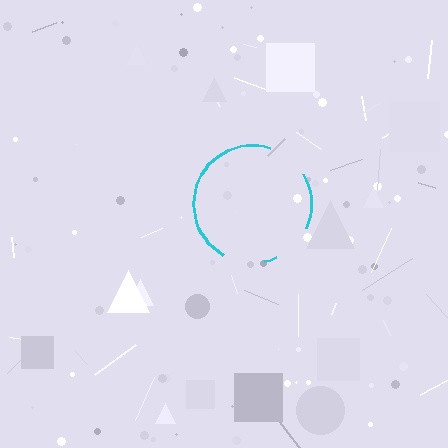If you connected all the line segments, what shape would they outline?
They would outline a circle.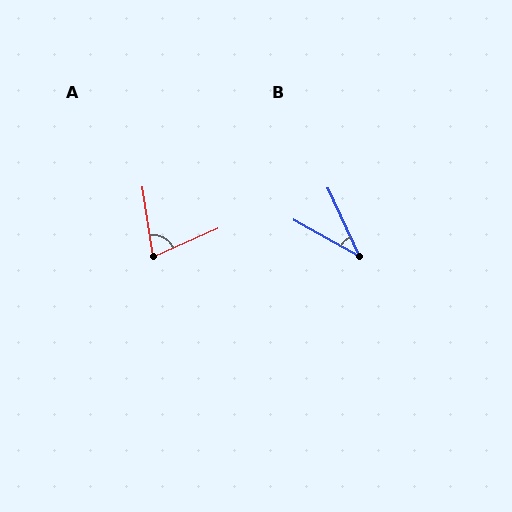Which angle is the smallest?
B, at approximately 37 degrees.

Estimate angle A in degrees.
Approximately 74 degrees.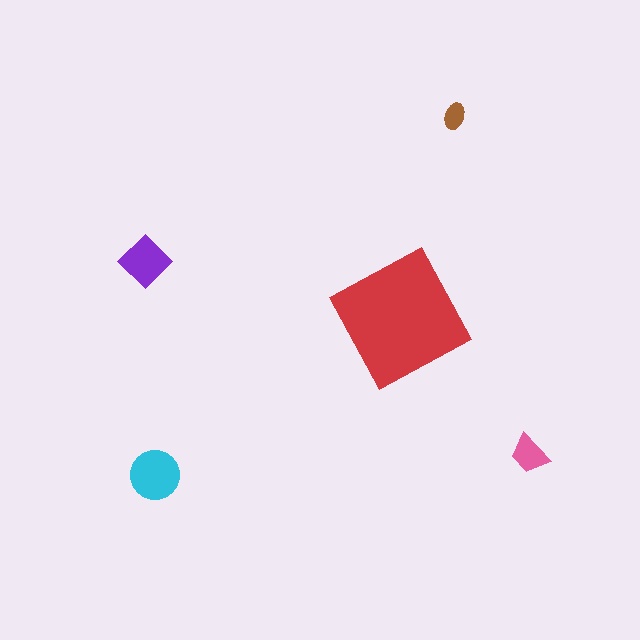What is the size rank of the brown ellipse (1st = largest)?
5th.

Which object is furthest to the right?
The pink trapezoid is rightmost.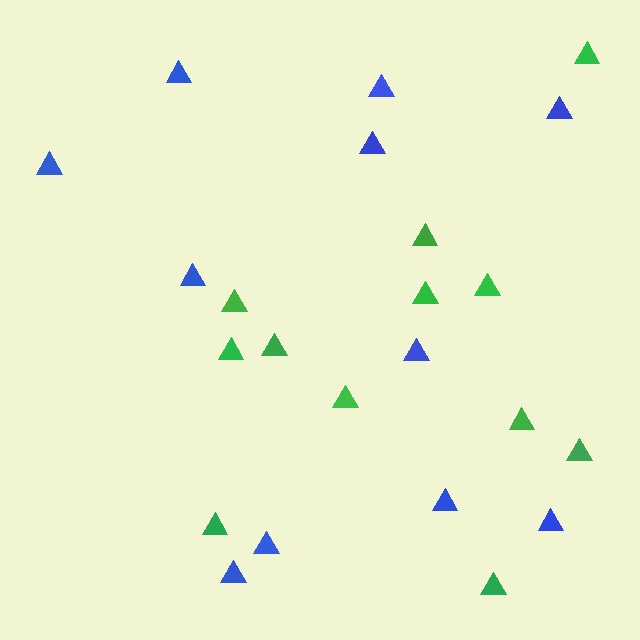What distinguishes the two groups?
There are 2 groups: one group of blue triangles (11) and one group of green triangles (12).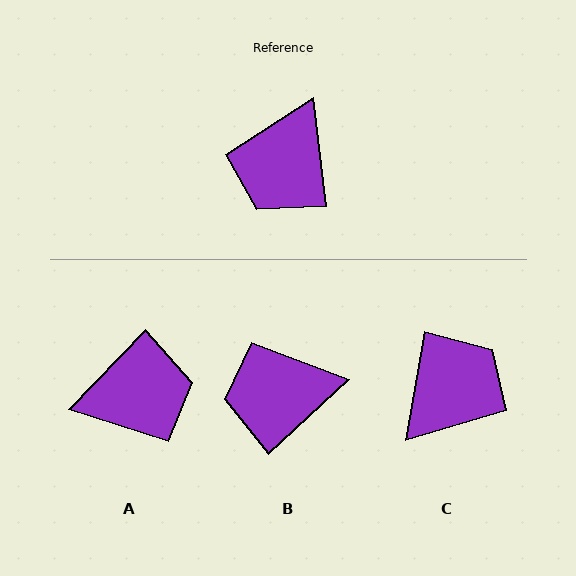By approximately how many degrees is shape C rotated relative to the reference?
Approximately 163 degrees counter-clockwise.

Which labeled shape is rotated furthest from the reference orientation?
C, about 163 degrees away.